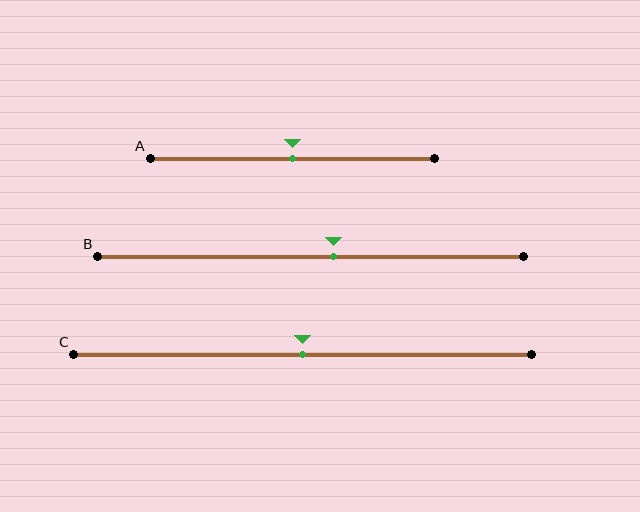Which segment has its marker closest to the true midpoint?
Segment A has its marker closest to the true midpoint.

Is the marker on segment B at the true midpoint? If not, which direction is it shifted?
No, the marker on segment B is shifted to the right by about 5% of the segment length.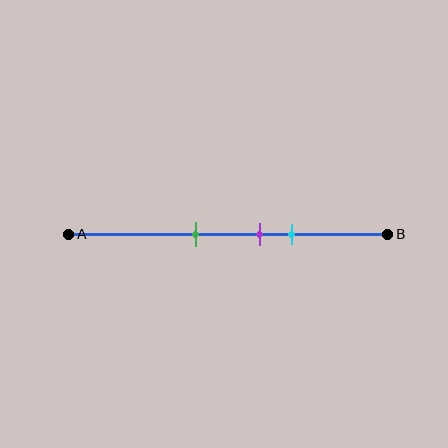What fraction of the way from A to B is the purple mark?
The purple mark is approximately 60% (0.6) of the way from A to B.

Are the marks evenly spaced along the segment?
Yes, the marks are approximately evenly spaced.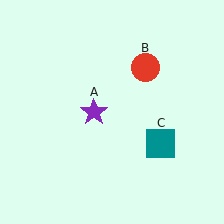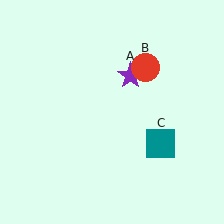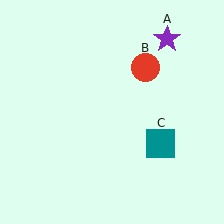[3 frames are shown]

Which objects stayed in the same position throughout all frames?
Red circle (object B) and teal square (object C) remained stationary.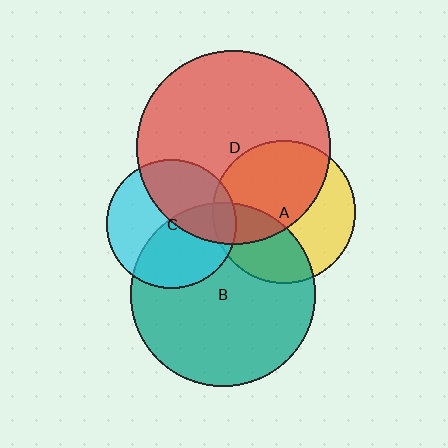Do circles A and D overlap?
Yes.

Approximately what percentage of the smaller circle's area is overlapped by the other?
Approximately 55%.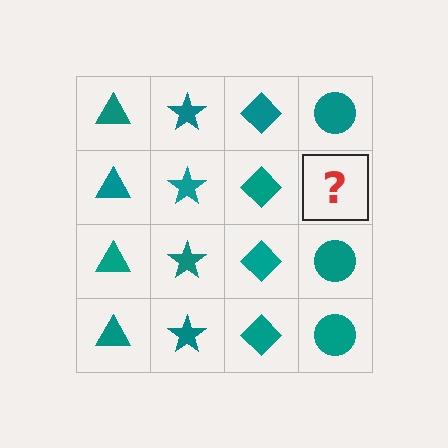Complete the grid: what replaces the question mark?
The question mark should be replaced with a teal circle.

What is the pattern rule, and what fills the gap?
The rule is that each column has a consistent shape. The gap should be filled with a teal circle.